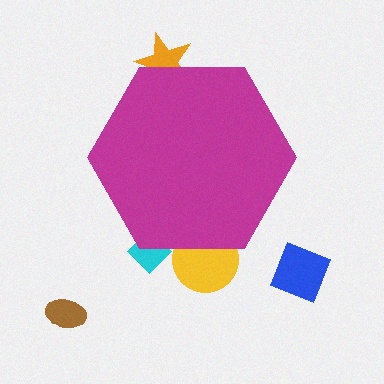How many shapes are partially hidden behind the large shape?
4 shapes are partially hidden.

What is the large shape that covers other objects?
A magenta hexagon.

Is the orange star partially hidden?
Yes, the orange star is partially hidden behind the magenta hexagon.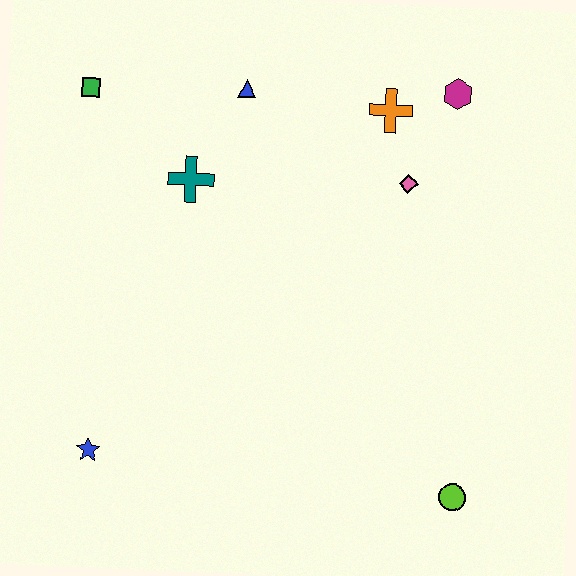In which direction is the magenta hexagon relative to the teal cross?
The magenta hexagon is to the right of the teal cross.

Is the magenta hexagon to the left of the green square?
No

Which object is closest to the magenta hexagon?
The orange cross is closest to the magenta hexagon.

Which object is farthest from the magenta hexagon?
The blue star is farthest from the magenta hexagon.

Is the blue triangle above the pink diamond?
Yes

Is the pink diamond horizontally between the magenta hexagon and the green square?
Yes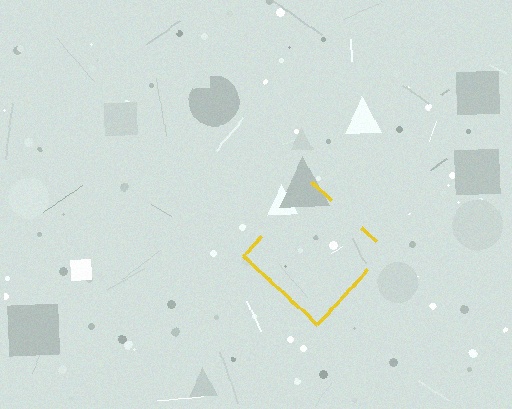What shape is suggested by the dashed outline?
The dashed outline suggests a diamond.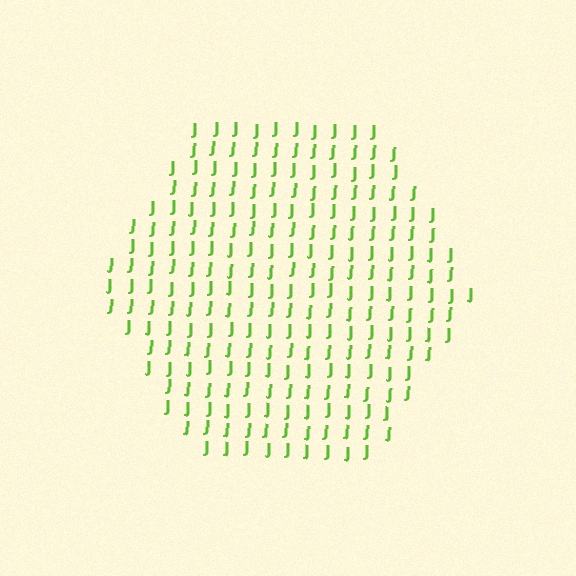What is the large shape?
The large shape is a hexagon.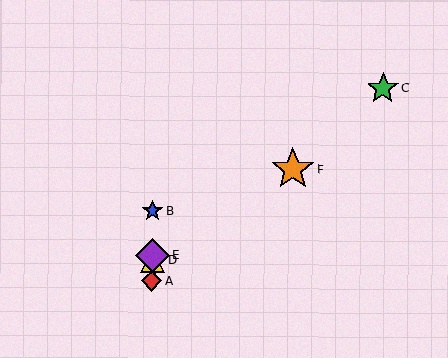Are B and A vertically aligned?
Yes, both are at x≈152.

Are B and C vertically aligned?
No, B is at x≈152 and C is at x≈383.